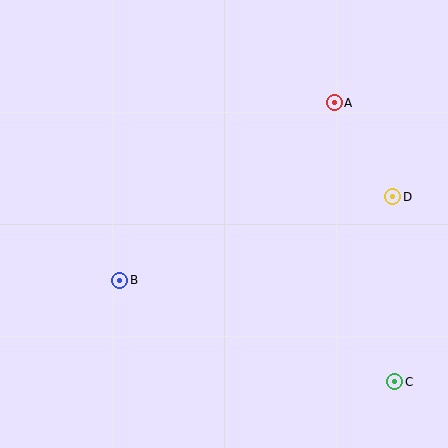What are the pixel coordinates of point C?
Point C is at (395, 382).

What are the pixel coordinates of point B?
Point B is at (120, 280).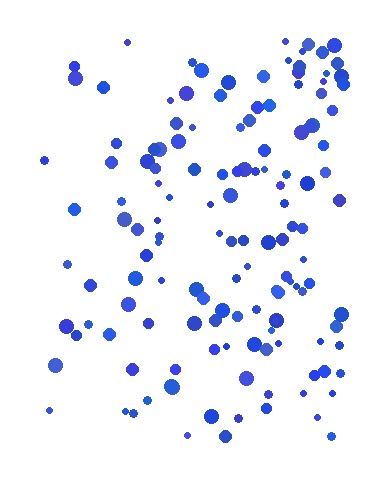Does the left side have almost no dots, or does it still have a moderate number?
Still a moderate number, just noticeably fewer than the right.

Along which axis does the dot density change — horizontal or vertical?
Horizontal.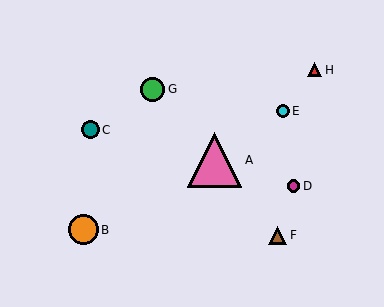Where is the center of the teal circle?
The center of the teal circle is at (91, 130).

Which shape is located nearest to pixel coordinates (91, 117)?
The teal circle (labeled C) at (91, 130) is nearest to that location.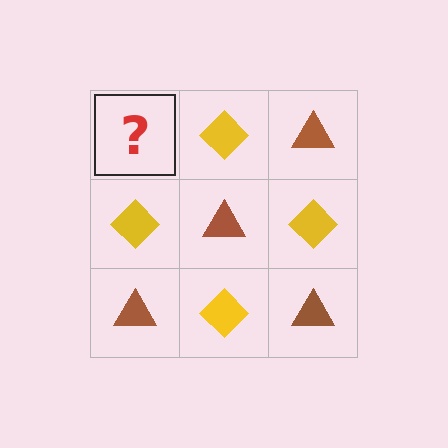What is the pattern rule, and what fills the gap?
The rule is that it alternates brown triangle and yellow diamond in a checkerboard pattern. The gap should be filled with a brown triangle.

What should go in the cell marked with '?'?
The missing cell should contain a brown triangle.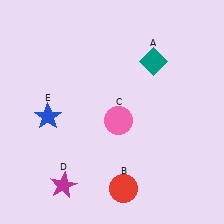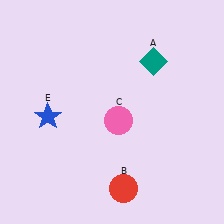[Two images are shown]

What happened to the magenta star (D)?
The magenta star (D) was removed in Image 2. It was in the bottom-left area of Image 1.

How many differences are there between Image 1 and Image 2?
There is 1 difference between the two images.